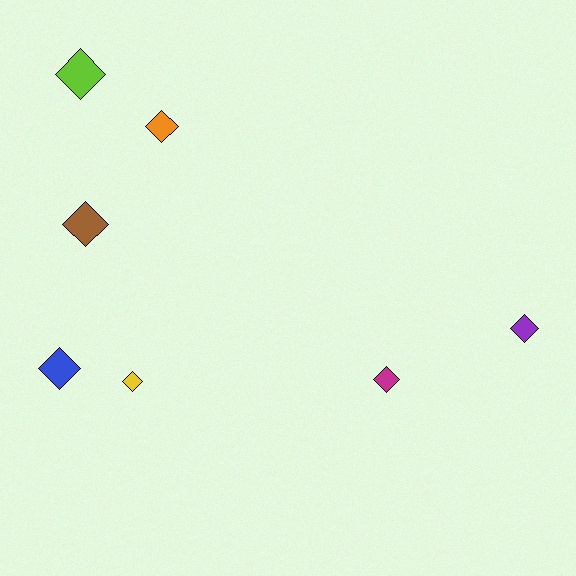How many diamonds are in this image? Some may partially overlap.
There are 7 diamonds.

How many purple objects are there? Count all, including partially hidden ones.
There is 1 purple object.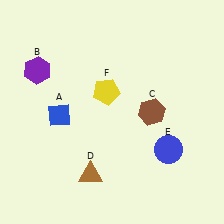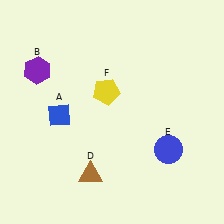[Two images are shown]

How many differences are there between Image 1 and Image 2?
There is 1 difference between the two images.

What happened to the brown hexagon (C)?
The brown hexagon (C) was removed in Image 2. It was in the top-right area of Image 1.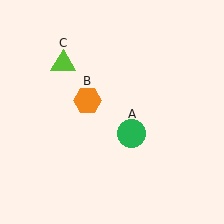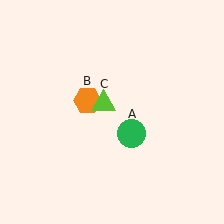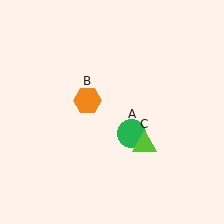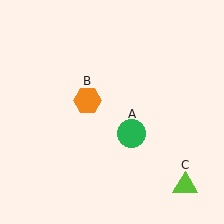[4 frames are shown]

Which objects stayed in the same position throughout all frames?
Green circle (object A) and orange hexagon (object B) remained stationary.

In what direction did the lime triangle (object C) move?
The lime triangle (object C) moved down and to the right.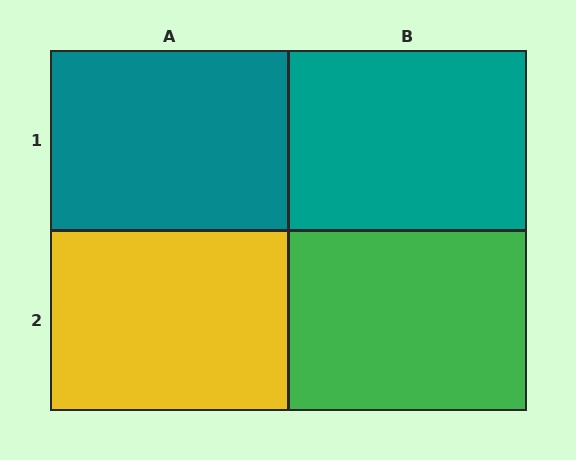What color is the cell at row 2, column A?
Yellow.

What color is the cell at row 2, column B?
Green.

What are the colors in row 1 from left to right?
Teal, teal.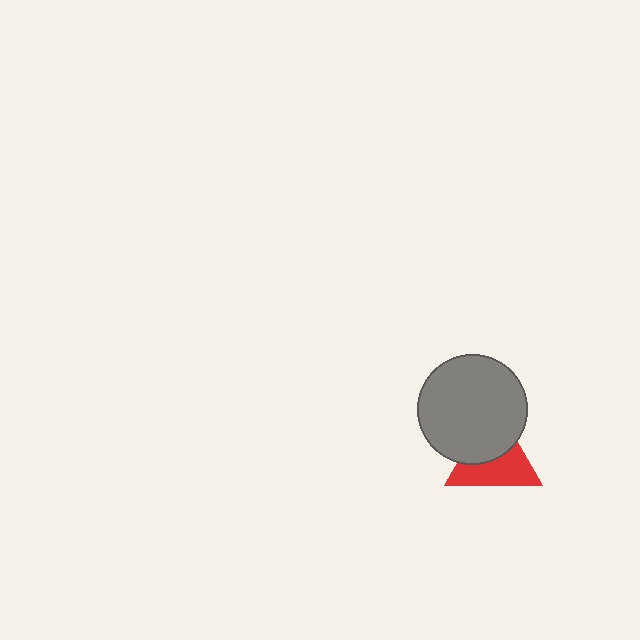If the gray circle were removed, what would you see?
You would see the complete red triangle.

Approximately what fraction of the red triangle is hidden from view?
Roughly 47% of the red triangle is hidden behind the gray circle.